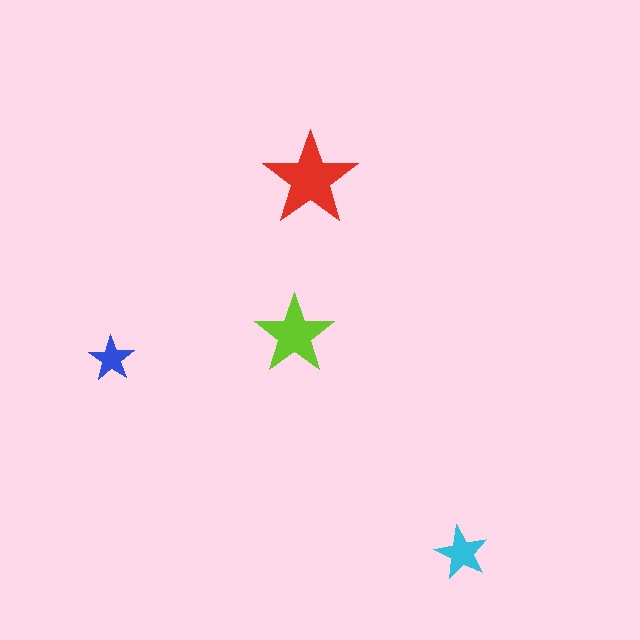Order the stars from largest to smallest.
the red one, the lime one, the cyan one, the blue one.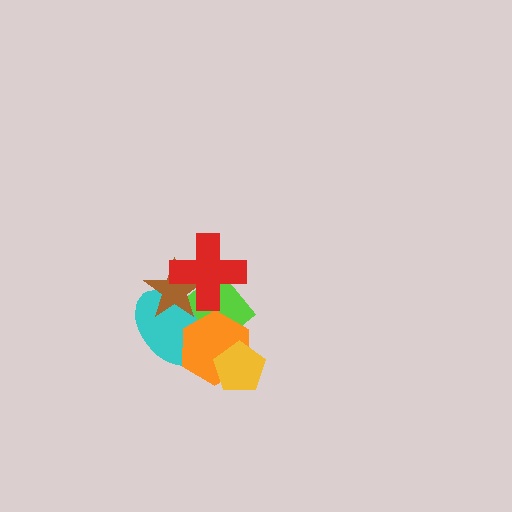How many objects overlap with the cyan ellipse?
4 objects overlap with the cyan ellipse.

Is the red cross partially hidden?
No, no other shape covers it.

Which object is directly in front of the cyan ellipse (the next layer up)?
The brown star is directly in front of the cyan ellipse.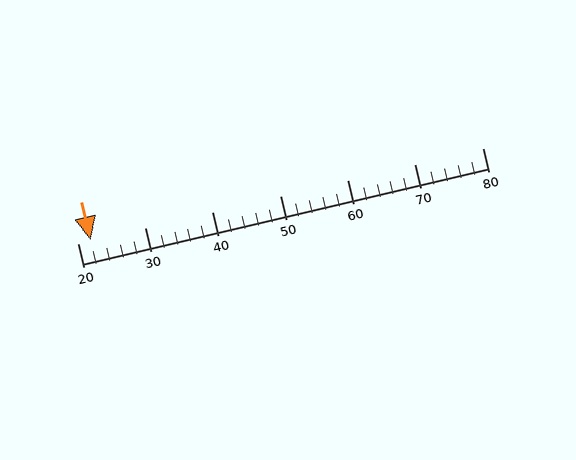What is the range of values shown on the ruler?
The ruler shows values from 20 to 80.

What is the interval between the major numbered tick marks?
The major tick marks are spaced 10 units apart.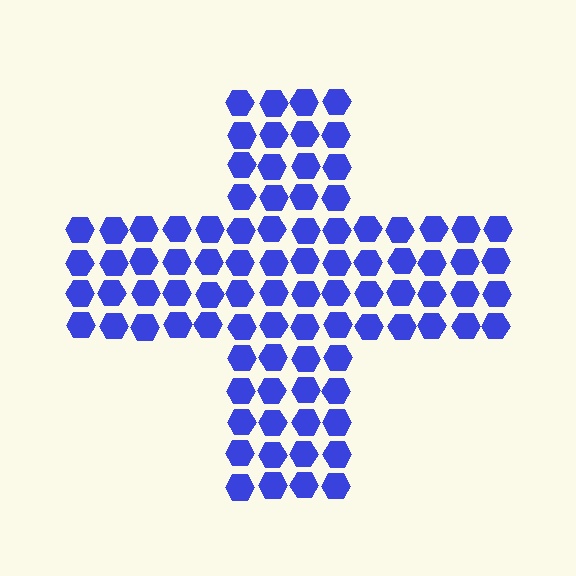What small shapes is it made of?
It is made of small hexagons.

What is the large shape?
The large shape is a cross.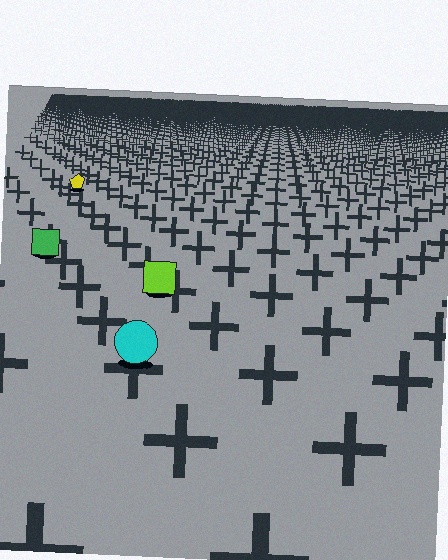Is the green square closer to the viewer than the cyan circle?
No. The cyan circle is closer — you can tell from the texture gradient: the ground texture is coarser near it.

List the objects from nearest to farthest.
From nearest to farthest: the cyan circle, the lime square, the green square, the yellow pentagon.